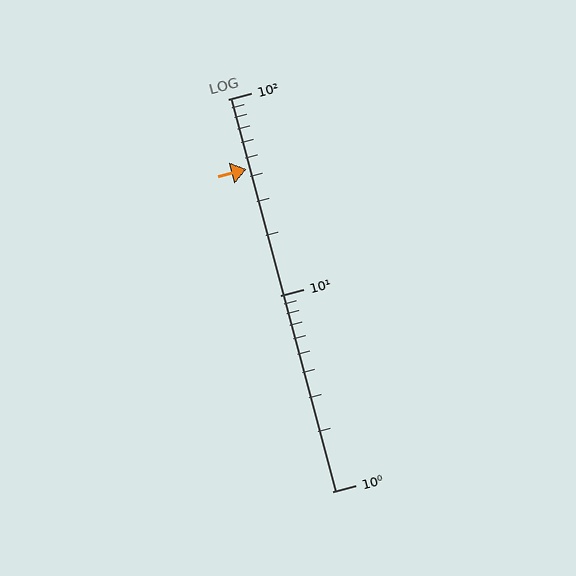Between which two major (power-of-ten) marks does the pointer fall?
The pointer is between 10 and 100.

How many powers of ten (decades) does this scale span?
The scale spans 2 decades, from 1 to 100.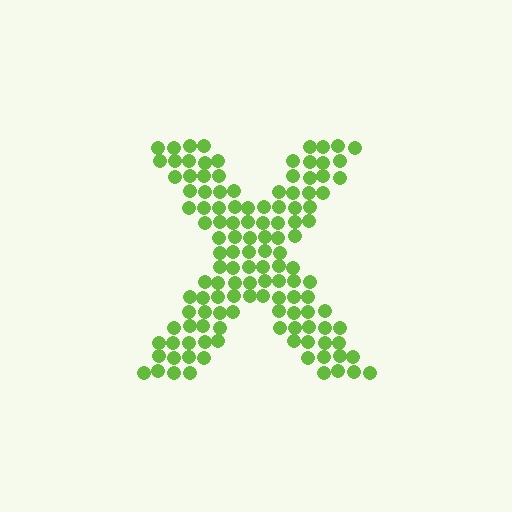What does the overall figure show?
The overall figure shows the letter X.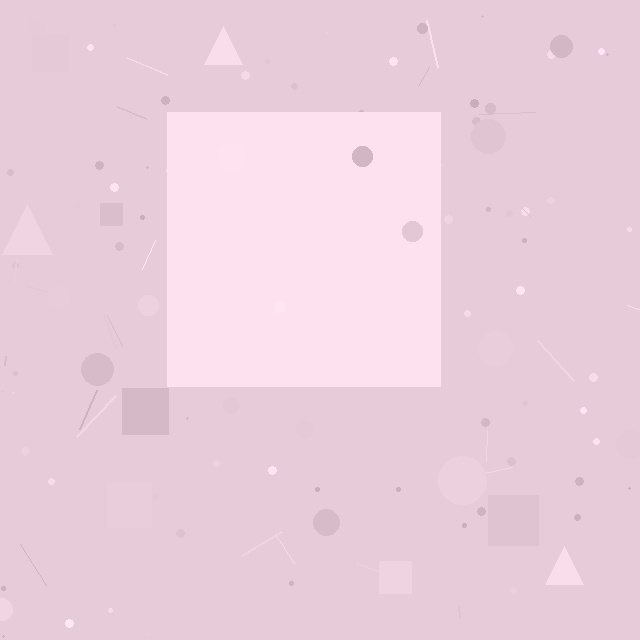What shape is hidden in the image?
A square is hidden in the image.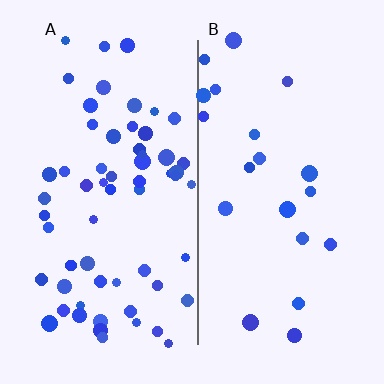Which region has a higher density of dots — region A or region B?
A (the left).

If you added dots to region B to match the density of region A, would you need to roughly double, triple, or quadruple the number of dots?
Approximately triple.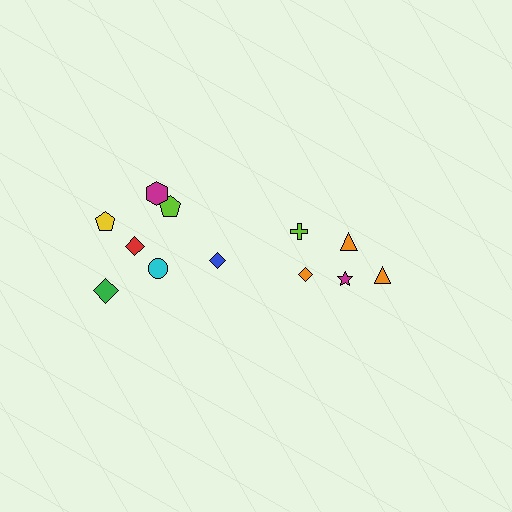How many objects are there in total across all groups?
There are 12 objects.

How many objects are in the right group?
There are 5 objects.